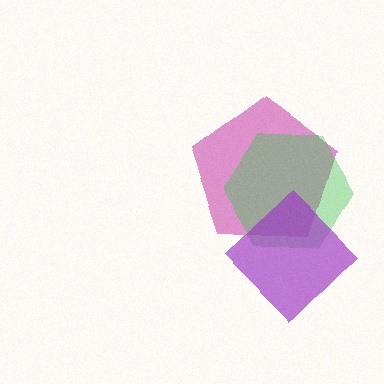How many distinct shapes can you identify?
There are 3 distinct shapes: a magenta pentagon, a green hexagon, a purple diamond.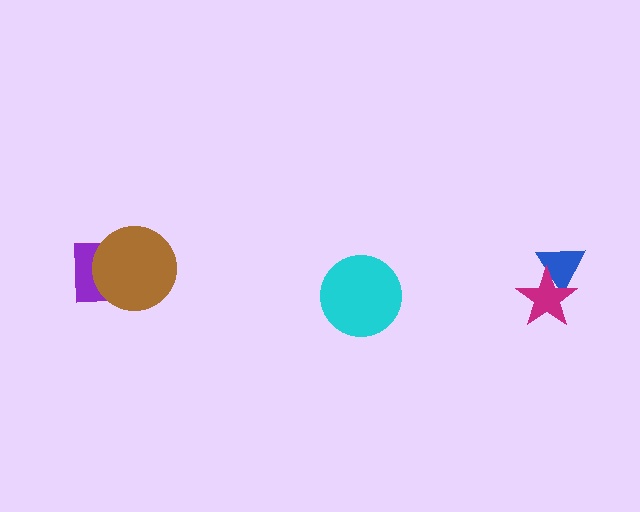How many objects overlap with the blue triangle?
1 object overlaps with the blue triangle.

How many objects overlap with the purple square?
1 object overlaps with the purple square.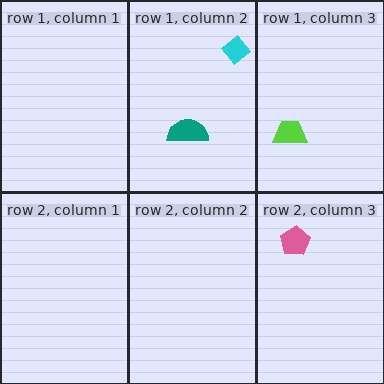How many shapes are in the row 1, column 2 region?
2.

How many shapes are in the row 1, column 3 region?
1.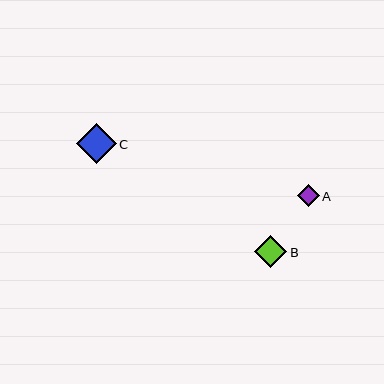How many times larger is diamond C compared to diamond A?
Diamond C is approximately 1.8 times the size of diamond A.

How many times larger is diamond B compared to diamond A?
Diamond B is approximately 1.4 times the size of diamond A.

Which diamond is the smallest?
Diamond A is the smallest with a size of approximately 22 pixels.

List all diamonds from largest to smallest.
From largest to smallest: C, B, A.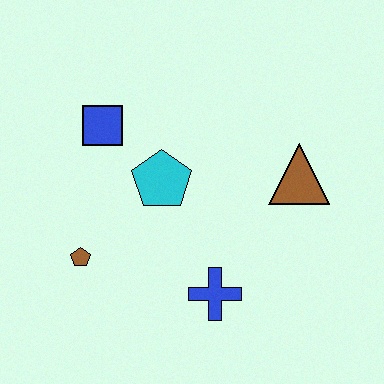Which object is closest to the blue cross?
The cyan pentagon is closest to the blue cross.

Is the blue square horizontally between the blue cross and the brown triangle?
No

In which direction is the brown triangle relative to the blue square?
The brown triangle is to the right of the blue square.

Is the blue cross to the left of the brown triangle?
Yes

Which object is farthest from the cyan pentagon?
The brown triangle is farthest from the cyan pentagon.